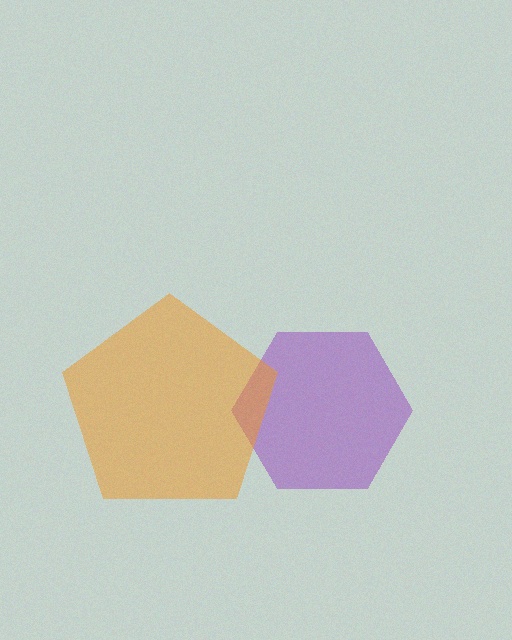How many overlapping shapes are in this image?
There are 2 overlapping shapes in the image.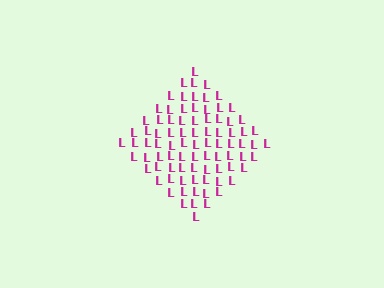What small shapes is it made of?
It is made of small letter L's.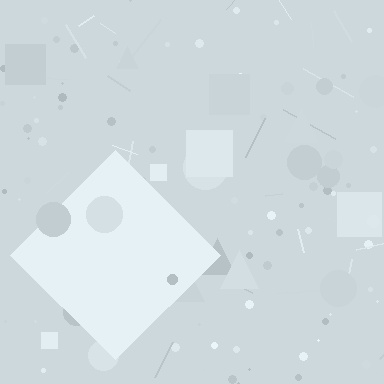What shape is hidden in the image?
A diamond is hidden in the image.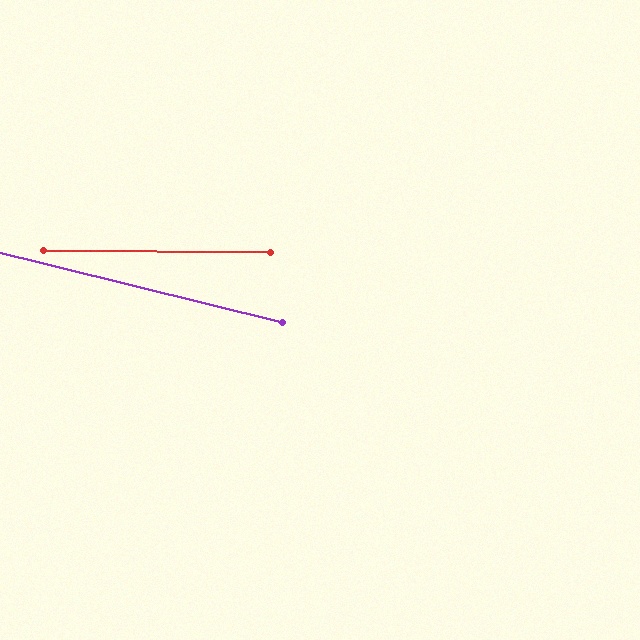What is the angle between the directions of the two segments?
Approximately 14 degrees.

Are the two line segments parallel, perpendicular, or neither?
Neither parallel nor perpendicular — they differ by about 14°.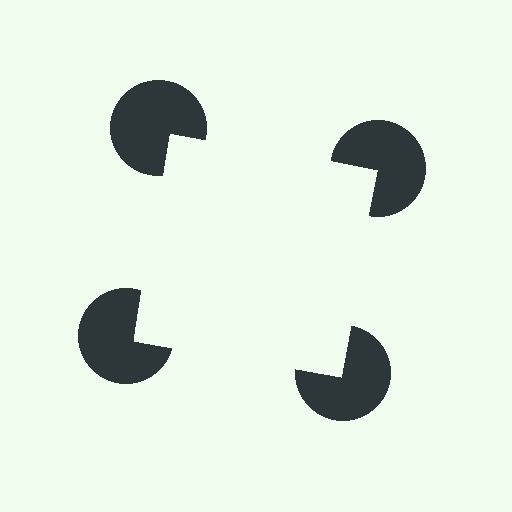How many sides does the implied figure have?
4 sides.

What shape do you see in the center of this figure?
An illusory square — its edges are inferred from the aligned wedge cuts in the pac-man discs, not physically drawn.